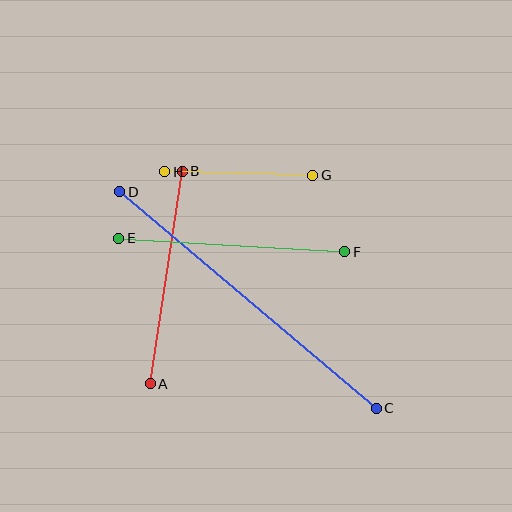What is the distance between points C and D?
The distance is approximately 336 pixels.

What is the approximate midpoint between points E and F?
The midpoint is at approximately (232, 245) pixels.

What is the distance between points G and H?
The distance is approximately 148 pixels.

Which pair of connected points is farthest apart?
Points C and D are farthest apart.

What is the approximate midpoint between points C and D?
The midpoint is at approximately (248, 300) pixels.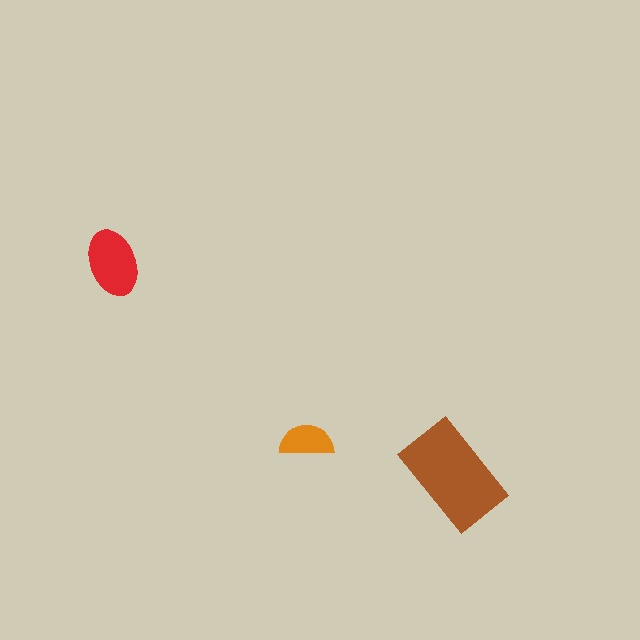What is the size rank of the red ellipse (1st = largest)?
2nd.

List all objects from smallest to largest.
The orange semicircle, the red ellipse, the brown rectangle.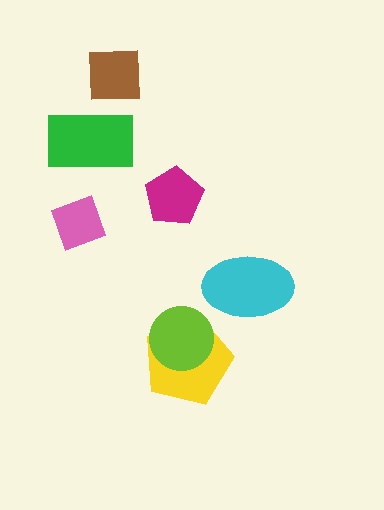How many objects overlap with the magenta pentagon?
0 objects overlap with the magenta pentagon.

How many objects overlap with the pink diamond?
0 objects overlap with the pink diamond.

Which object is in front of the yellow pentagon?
The lime circle is in front of the yellow pentagon.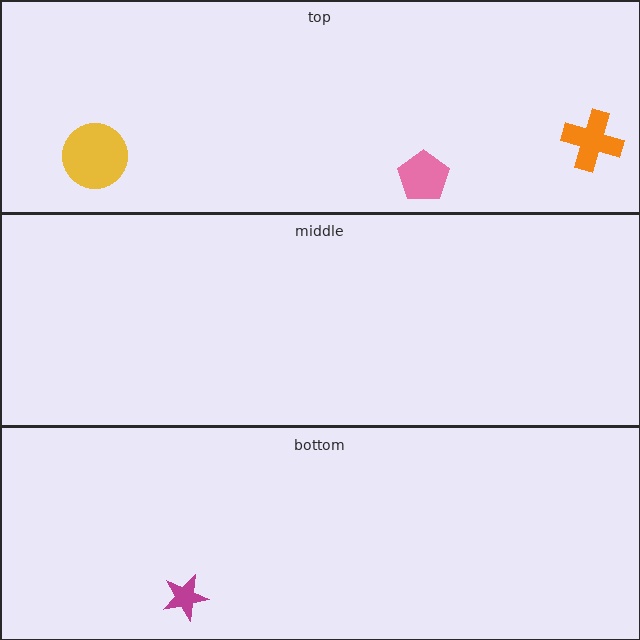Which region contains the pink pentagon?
The top region.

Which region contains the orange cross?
The top region.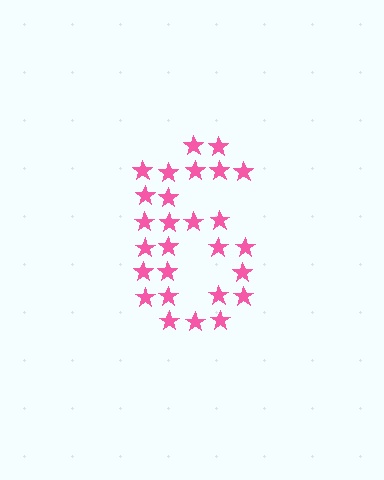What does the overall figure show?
The overall figure shows the digit 6.